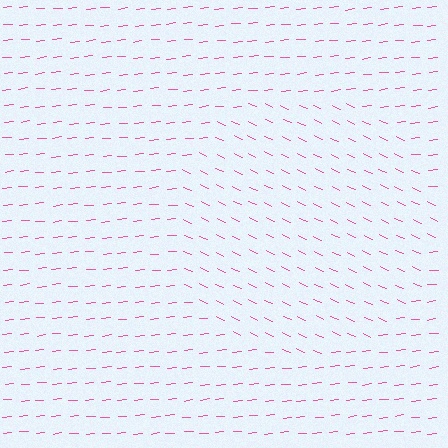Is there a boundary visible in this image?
Yes, there is a texture boundary formed by a change in line orientation.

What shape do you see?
I see a circle.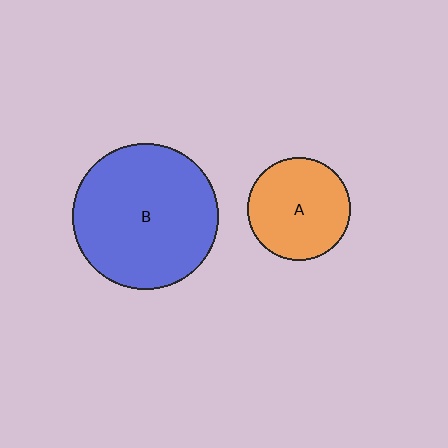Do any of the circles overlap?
No, none of the circles overlap.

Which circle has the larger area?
Circle B (blue).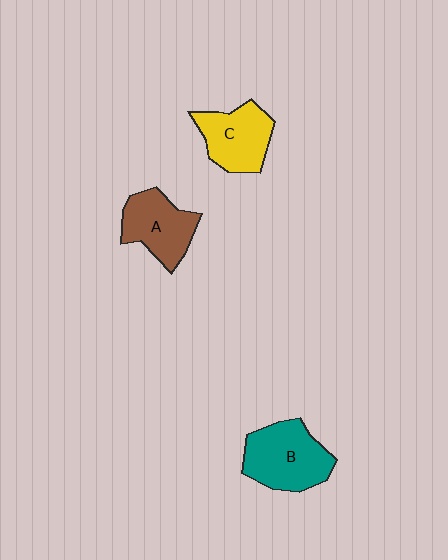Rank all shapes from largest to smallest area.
From largest to smallest: B (teal), C (yellow), A (brown).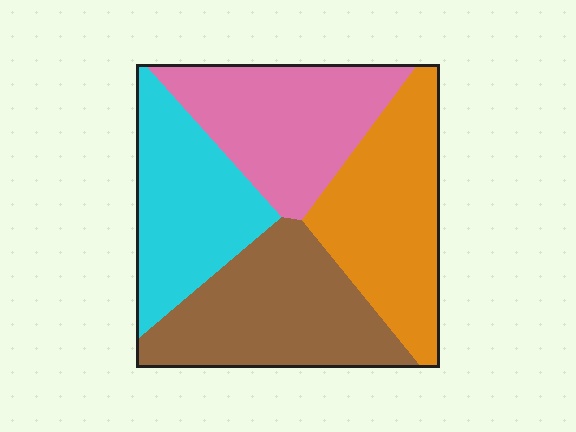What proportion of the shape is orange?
Orange takes up between a sixth and a third of the shape.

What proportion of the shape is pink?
Pink takes up less than a quarter of the shape.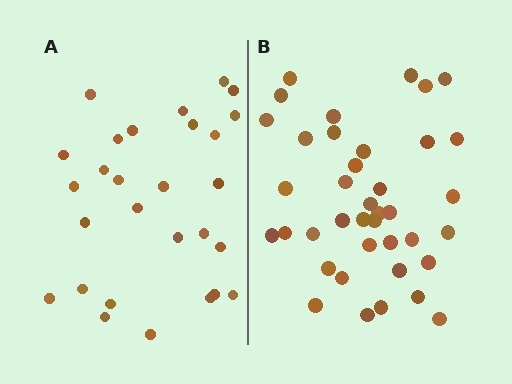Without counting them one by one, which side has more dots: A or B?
Region B (the right region) has more dots.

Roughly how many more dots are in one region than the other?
Region B has roughly 12 or so more dots than region A.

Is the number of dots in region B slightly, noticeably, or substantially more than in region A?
Region B has noticeably more, but not dramatically so. The ratio is roughly 1.4 to 1.